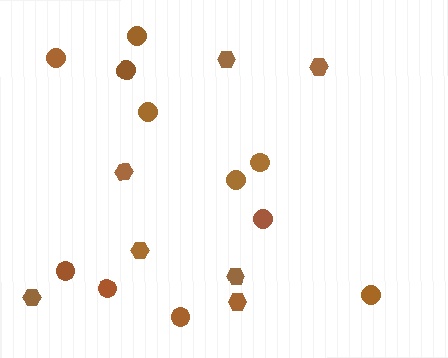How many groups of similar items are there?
There are 2 groups: one group of hexagons (7) and one group of circles (11).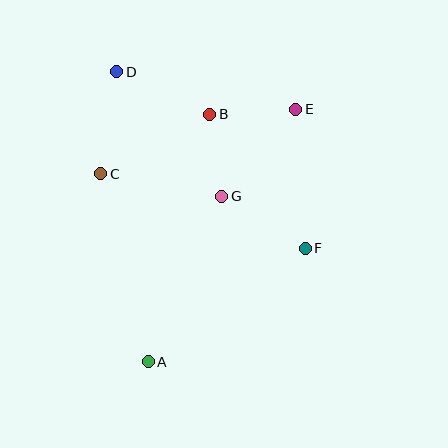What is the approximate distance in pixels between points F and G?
The distance between F and G is approximately 98 pixels.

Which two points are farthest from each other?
Points A and E are farthest from each other.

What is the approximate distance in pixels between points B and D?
The distance between B and D is approximately 103 pixels.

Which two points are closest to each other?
Points B and G are closest to each other.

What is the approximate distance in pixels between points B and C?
The distance between B and C is approximately 125 pixels.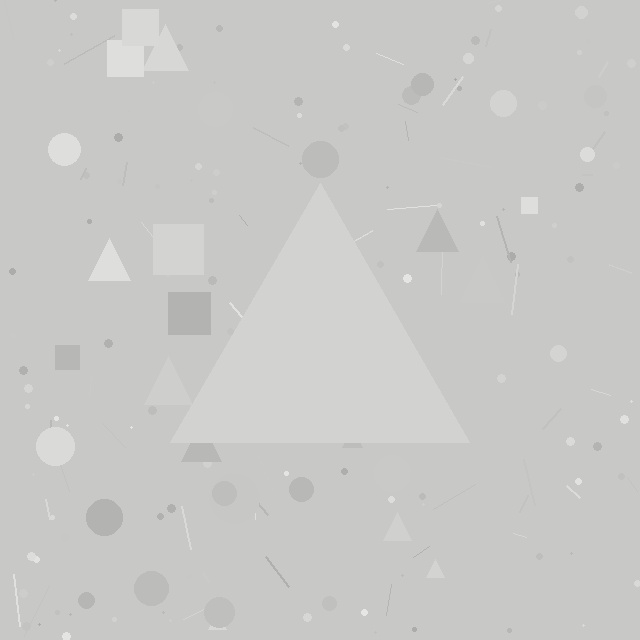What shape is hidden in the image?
A triangle is hidden in the image.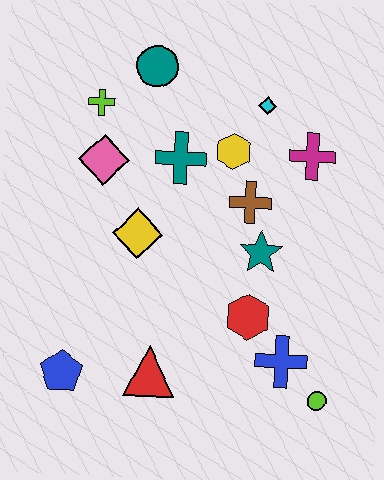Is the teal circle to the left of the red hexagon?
Yes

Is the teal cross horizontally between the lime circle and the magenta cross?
No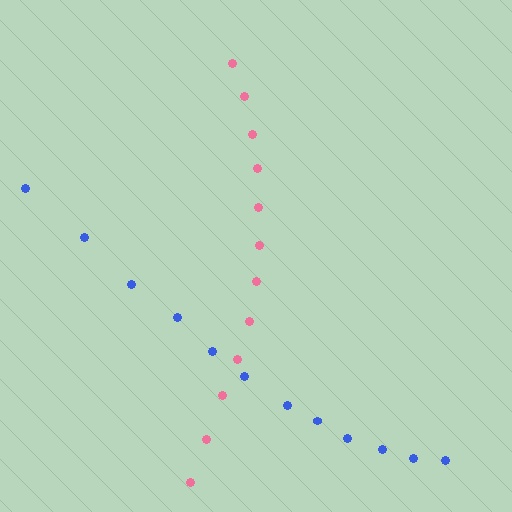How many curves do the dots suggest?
There are 2 distinct paths.